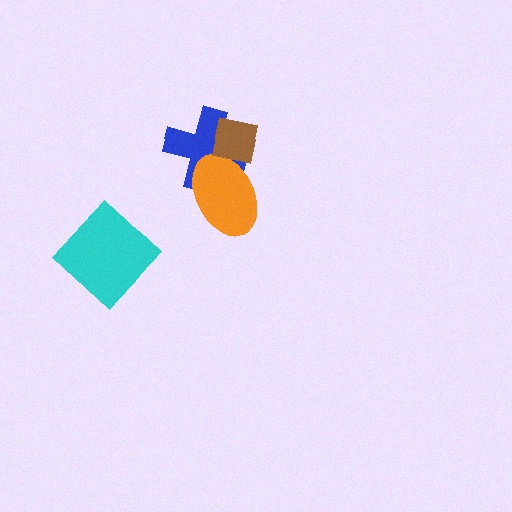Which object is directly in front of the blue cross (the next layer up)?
The orange ellipse is directly in front of the blue cross.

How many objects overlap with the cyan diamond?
0 objects overlap with the cyan diamond.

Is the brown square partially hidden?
No, no other shape covers it.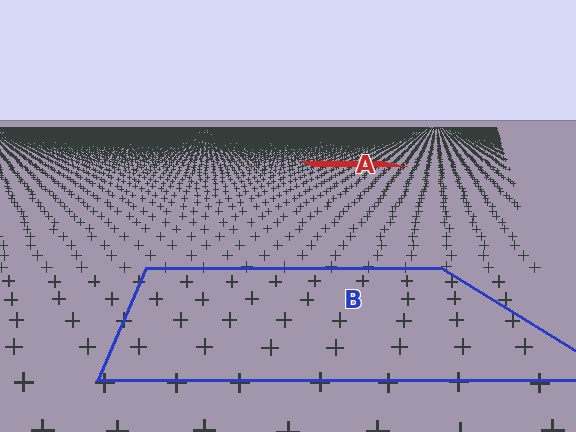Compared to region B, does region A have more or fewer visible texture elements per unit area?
Region A has more texture elements per unit area — they are packed more densely because it is farther away.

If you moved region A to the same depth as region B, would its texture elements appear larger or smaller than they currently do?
They would appear larger. At a closer depth, the same texture elements are projected at a bigger on-screen size.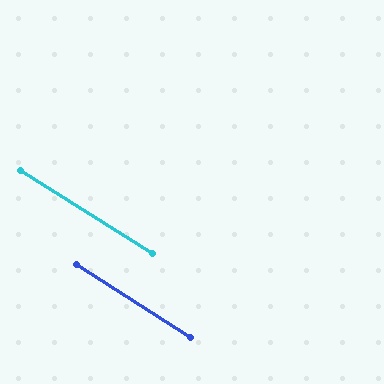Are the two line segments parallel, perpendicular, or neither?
Parallel — their directions differ by only 0.6°.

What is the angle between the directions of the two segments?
Approximately 1 degree.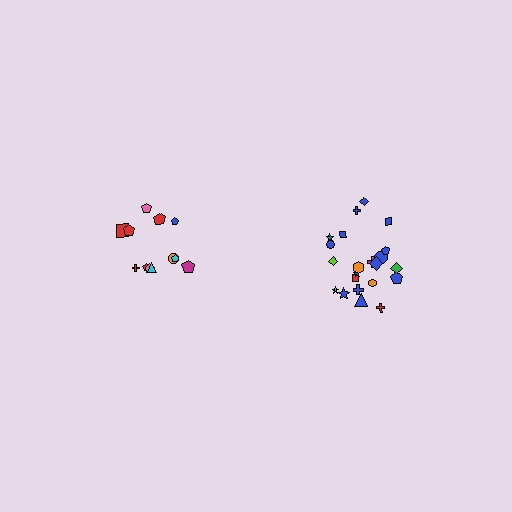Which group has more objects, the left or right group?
The right group.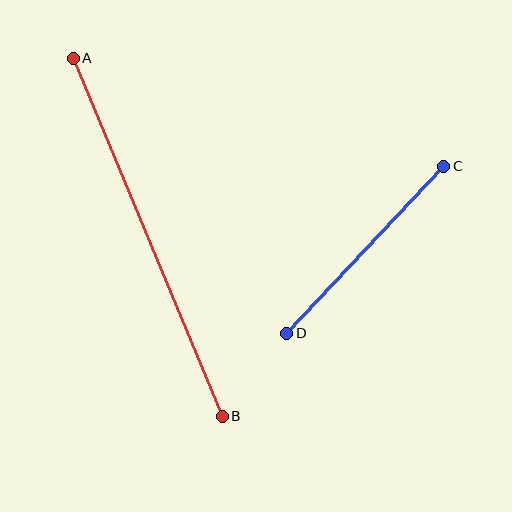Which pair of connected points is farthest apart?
Points A and B are farthest apart.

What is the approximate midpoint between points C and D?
The midpoint is at approximately (365, 250) pixels.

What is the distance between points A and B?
The distance is approximately 387 pixels.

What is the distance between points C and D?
The distance is approximately 229 pixels.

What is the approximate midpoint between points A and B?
The midpoint is at approximately (148, 237) pixels.